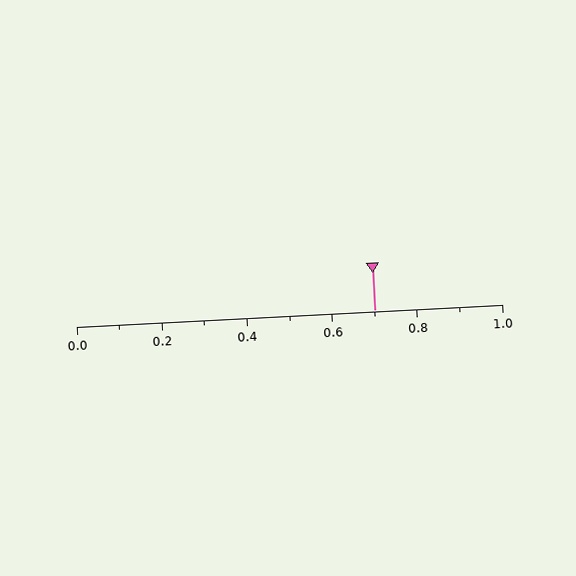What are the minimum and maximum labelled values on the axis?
The axis runs from 0.0 to 1.0.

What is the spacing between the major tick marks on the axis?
The major ticks are spaced 0.2 apart.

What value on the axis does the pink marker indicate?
The marker indicates approximately 0.7.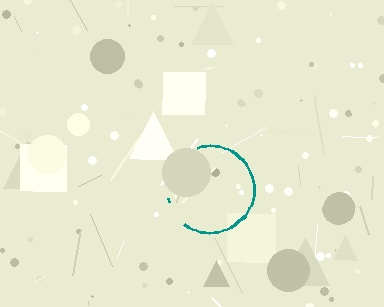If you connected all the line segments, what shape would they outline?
They would outline a circle.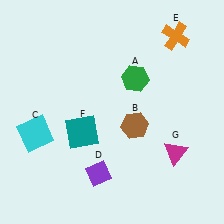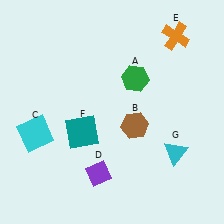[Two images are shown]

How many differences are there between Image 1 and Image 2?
There is 1 difference between the two images.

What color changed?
The triangle (G) changed from magenta in Image 1 to cyan in Image 2.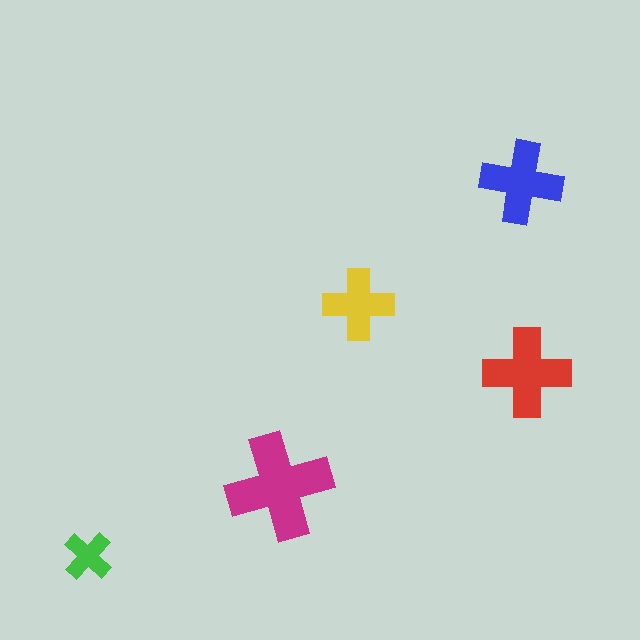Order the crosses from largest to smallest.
the magenta one, the red one, the blue one, the yellow one, the green one.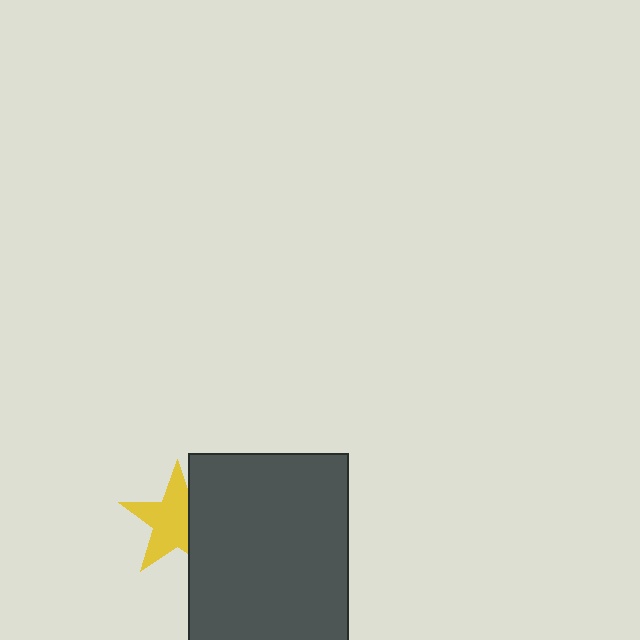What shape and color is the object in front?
The object in front is a dark gray rectangle.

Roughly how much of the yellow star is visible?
Most of it is visible (roughly 67%).